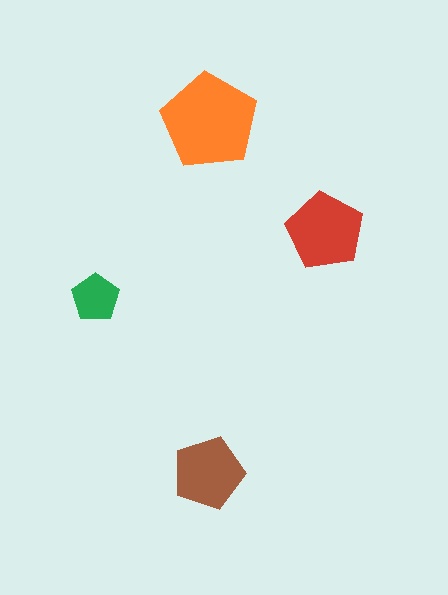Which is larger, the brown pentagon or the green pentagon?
The brown one.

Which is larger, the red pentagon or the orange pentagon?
The orange one.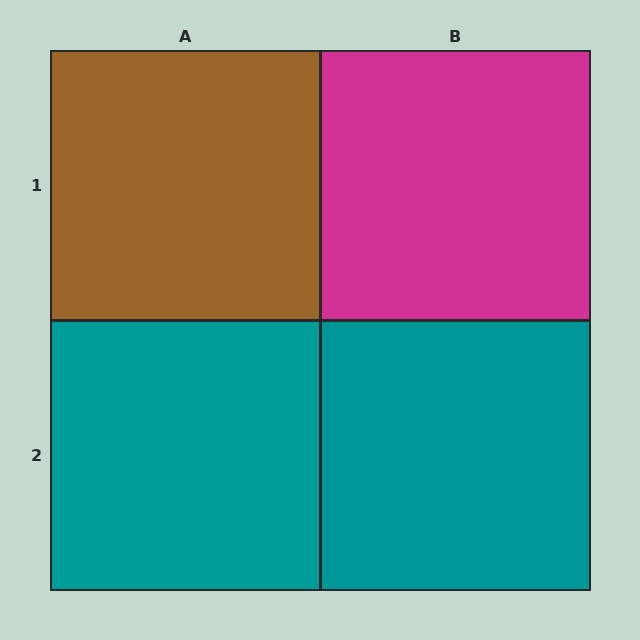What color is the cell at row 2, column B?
Teal.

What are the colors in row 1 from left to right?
Brown, magenta.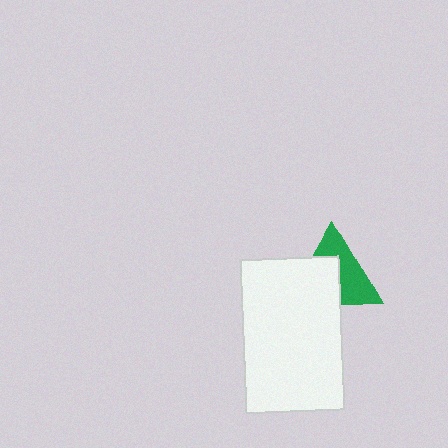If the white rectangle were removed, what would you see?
You would see the complete green triangle.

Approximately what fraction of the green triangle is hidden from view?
Roughly 48% of the green triangle is hidden behind the white rectangle.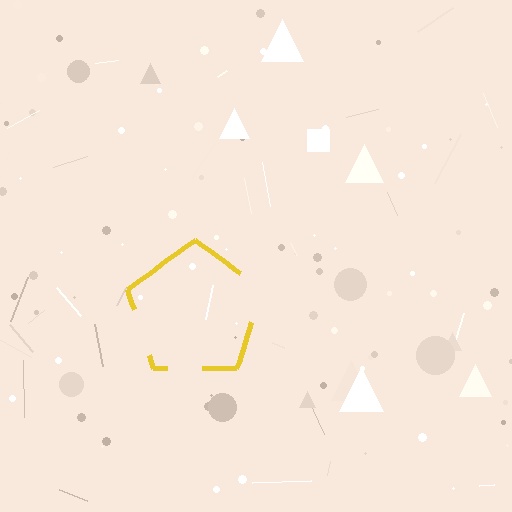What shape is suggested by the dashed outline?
The dashed outline suggests a pentagon.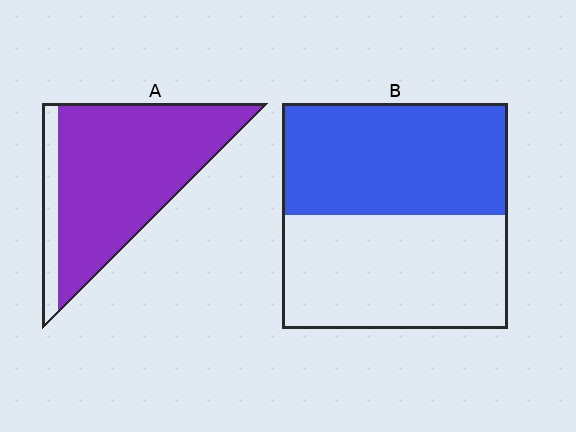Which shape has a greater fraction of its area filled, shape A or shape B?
Shape A.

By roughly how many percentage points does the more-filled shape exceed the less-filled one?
By roughly 35 percentage points (A over B).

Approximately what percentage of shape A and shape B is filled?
A is approximately 85% and B is approximately 50%.